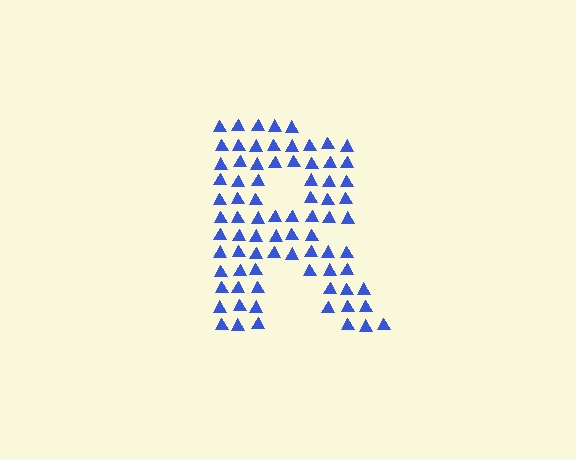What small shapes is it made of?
It is made of small triangles.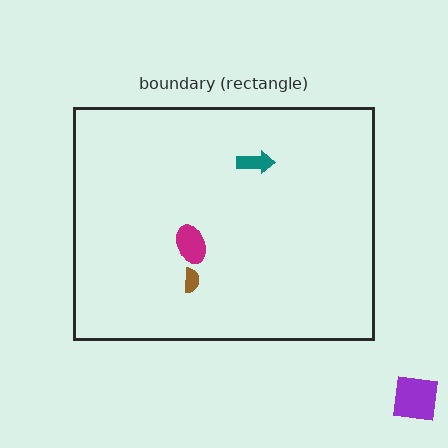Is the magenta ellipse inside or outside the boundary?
Inside.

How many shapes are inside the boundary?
3 inside, 1 outside.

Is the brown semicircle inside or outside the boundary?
Inside.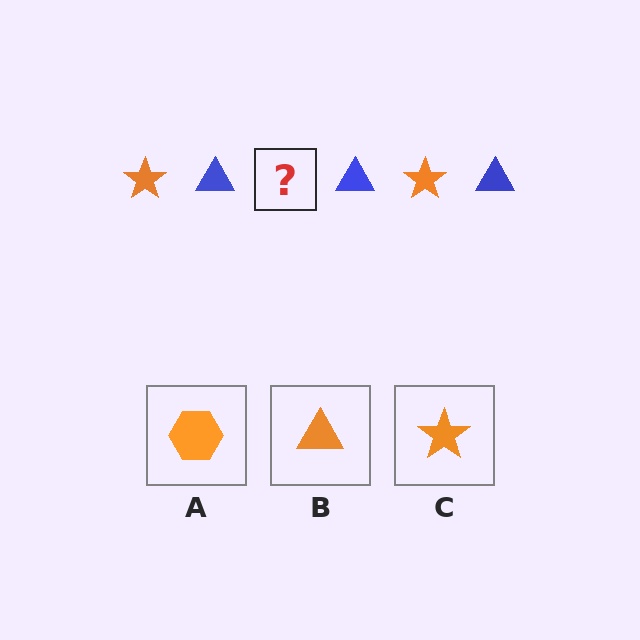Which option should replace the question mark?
Option C.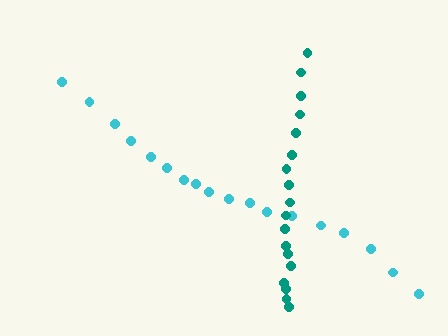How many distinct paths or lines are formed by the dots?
There are 2 distinct paths.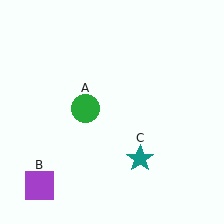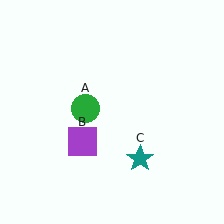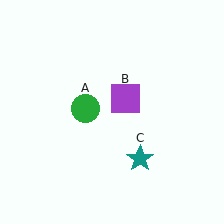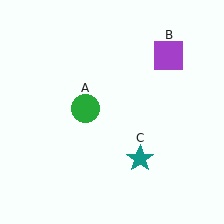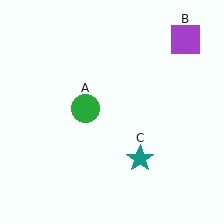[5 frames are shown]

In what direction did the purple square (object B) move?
The purple square (object B) moved up and to the right.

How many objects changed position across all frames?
1 object changed position: purple square (object B).